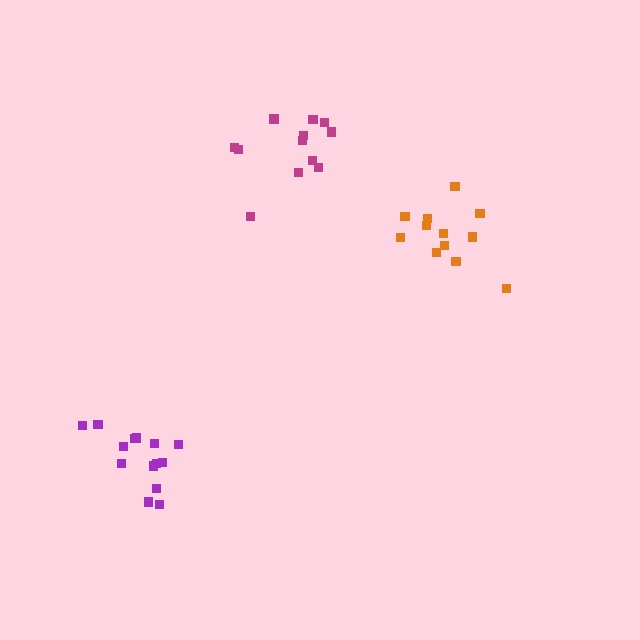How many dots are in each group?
Group 1: 12 dots, Group 2: 14 dots, Group 3: 12 dots (38 total).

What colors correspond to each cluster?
The clusters are colored: orange, purple, magenta.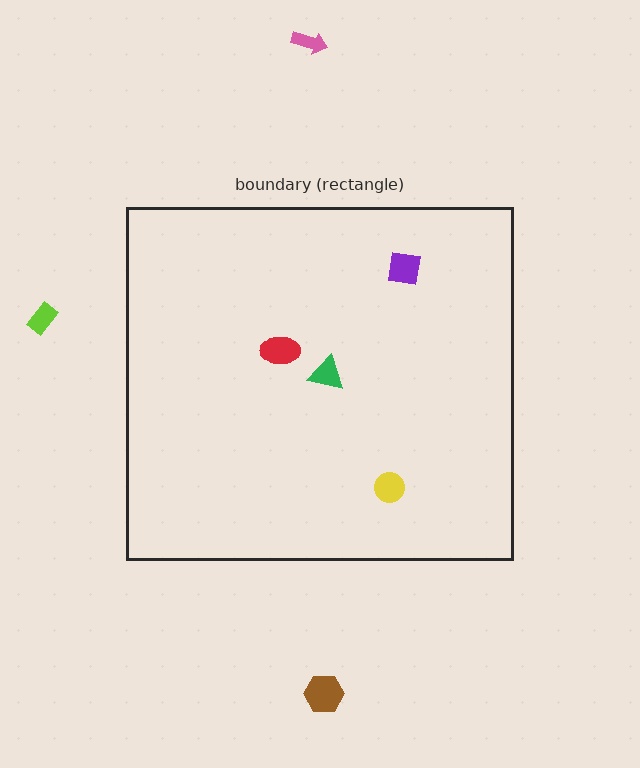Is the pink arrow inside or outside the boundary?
Outside.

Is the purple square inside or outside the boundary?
Inside.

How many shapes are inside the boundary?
4 inside, 3 outside.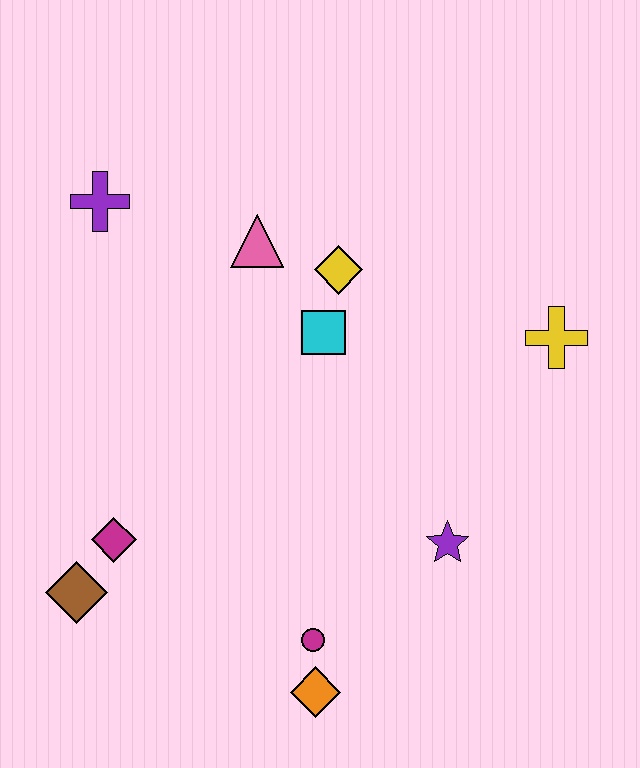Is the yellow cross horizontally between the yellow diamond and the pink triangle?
No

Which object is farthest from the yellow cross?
The brown diamond is farthest from the yellow cross.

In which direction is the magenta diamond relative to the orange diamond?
The magenta diamond is to the left of the orange diamond.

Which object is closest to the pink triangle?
The yellow diamond is closest to the pink triangle.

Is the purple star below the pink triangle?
Yes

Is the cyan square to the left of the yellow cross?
Yes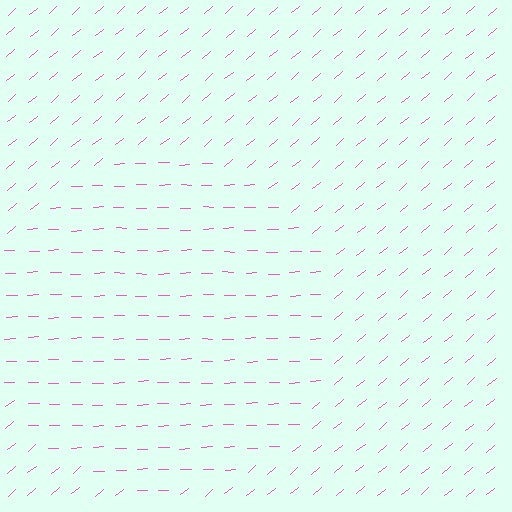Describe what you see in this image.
The image is filled with small pink line segments. A circle region in the image has lines oriented differently from the surrounding lines, creating a visible texture boundary.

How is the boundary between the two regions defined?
The boundary is defined purely by a change in line orientation (approximately 39 degrees difference). All lines are the same color and thickness.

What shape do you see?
I see a circle.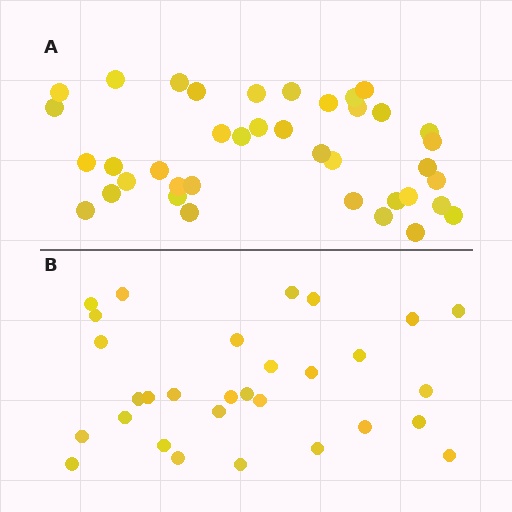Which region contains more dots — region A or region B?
Region A (the top region) has more dots.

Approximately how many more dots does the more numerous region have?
Region A has roughly 8 or so more dots than region B.